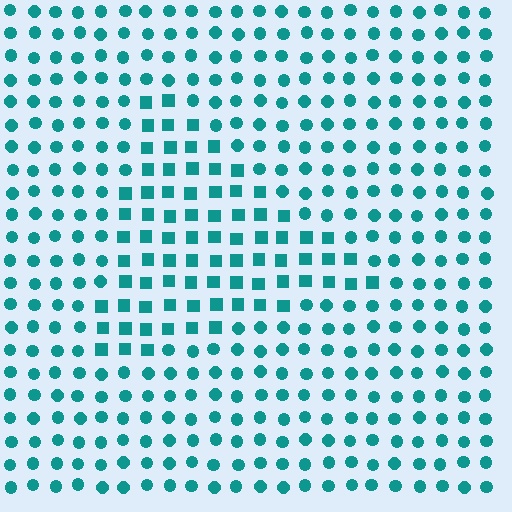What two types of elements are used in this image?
The image uses squares inside the triangle region and circles outside it.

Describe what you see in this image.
The image is filled with small teal elements arranged in a uniform grid. A triangle-shaped region contains squares, while the surrounding area contains circles. The boundary is defined purely by the change in element shape.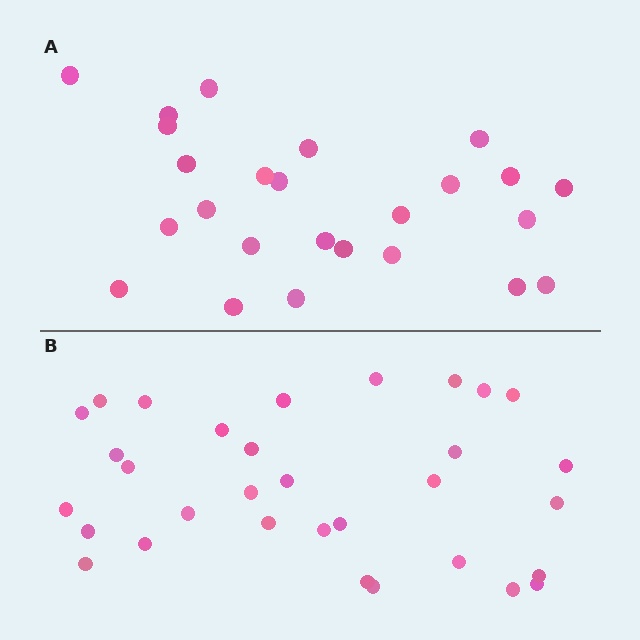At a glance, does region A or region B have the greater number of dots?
Region B (the bottom region) has more dots.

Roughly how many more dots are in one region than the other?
Region B has roughly 8 or so more dots than region A.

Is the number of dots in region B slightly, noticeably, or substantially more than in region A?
Region B has noticeably more, but not dramatically so. The ratio is roughly 1.3 to 1.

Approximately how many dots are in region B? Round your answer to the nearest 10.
About 30 dots. (The exact count is 32, which rounds to 30.)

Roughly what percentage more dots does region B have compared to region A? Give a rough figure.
About 30% more.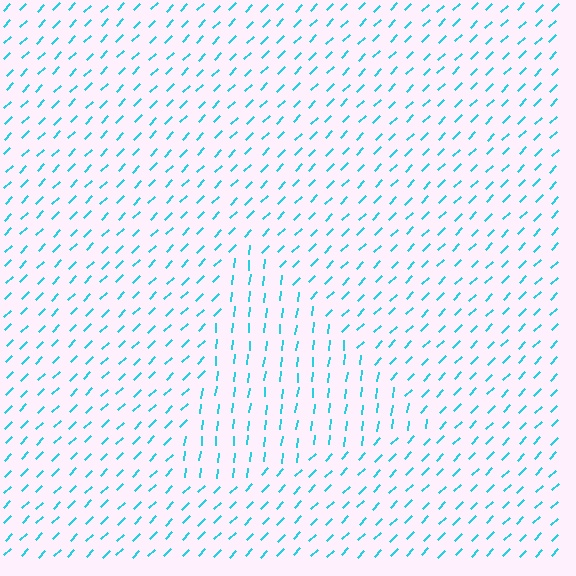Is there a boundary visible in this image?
Yes, there is a texture boundary formed by a change in line orientation.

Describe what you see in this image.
The image is filled with small cyan line segments. A triangle region in the image has lines oriented differently from the surrounding lines, creating a visible texture boundary.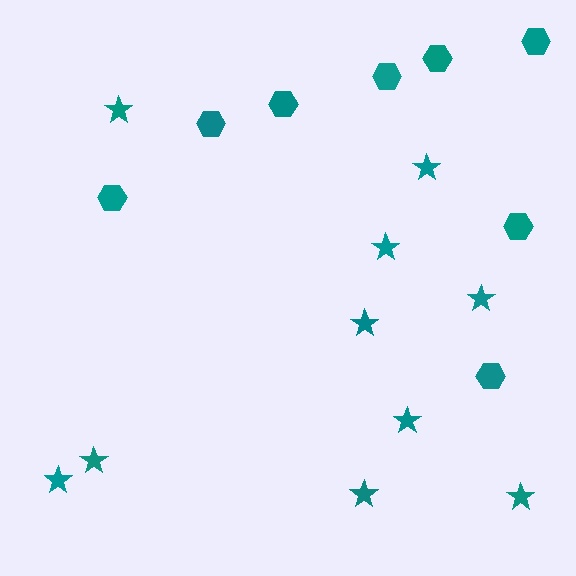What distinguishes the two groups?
There are 2 groups: one group of hexagons (8) and one group of stars (10).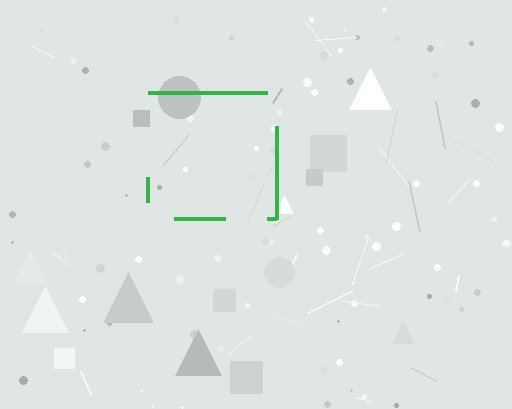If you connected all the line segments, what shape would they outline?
They would outline a square.